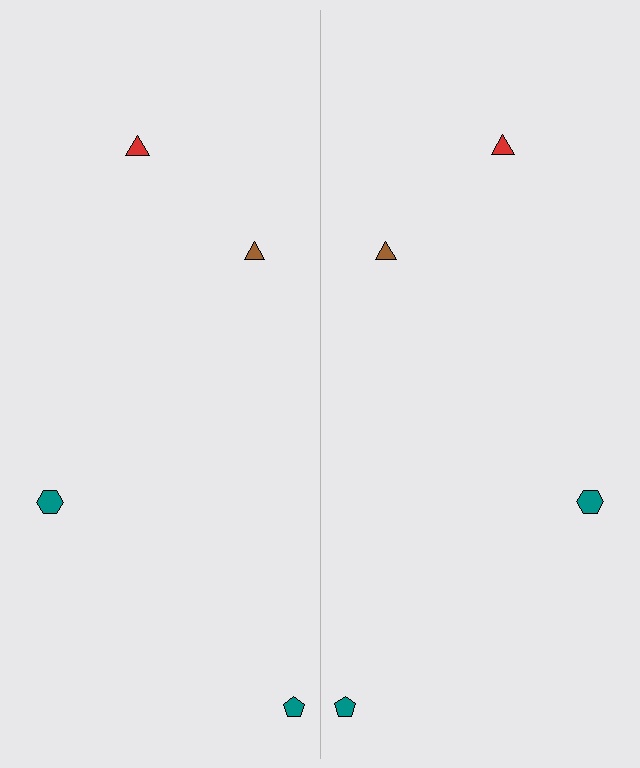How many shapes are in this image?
There are 8 shapes in this image.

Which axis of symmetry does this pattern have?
The pattern has a vertical axis of symmetry running through the center of the image.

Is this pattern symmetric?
Yes, this pattern has bilateral (reflection) symmetry.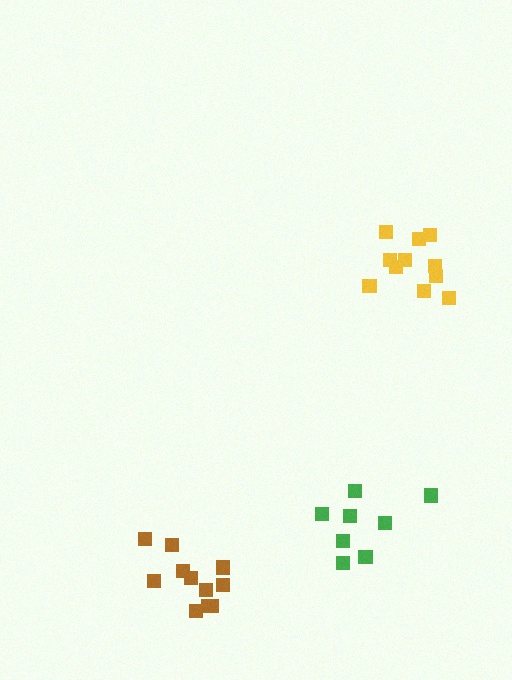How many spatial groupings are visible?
There are 3 spatial groupings.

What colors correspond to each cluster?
The clusters are colored: yellow, green, brown.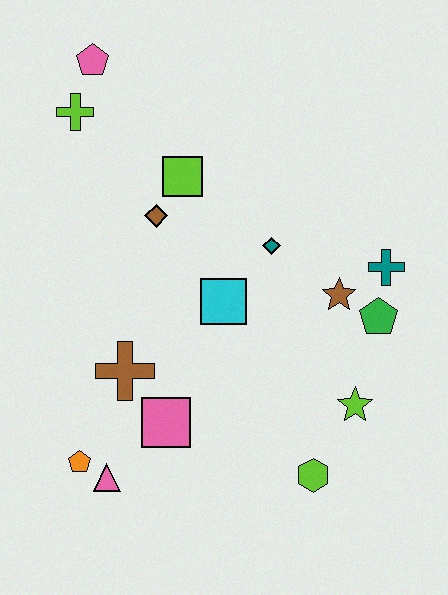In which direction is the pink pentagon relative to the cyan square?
The pink pentagon is above the cyan square.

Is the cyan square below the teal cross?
Yes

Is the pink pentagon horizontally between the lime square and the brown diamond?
No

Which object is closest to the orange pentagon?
The pink triangle is closest to the orange pentagon.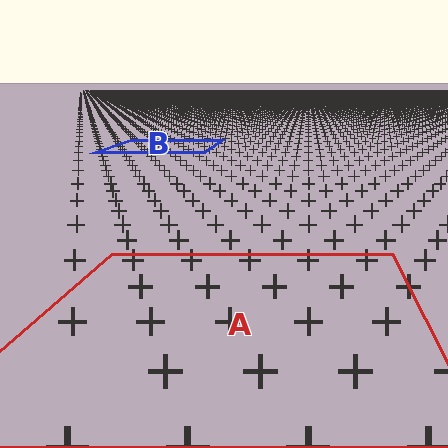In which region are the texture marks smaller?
The texture marks are smaller in region B, because it is farther away.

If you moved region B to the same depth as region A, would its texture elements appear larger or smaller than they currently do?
They would appear larger. At a closer depth, the same texture elements are projected at a bigger on-screen size.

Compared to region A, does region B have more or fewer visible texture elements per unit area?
Region B has more texture elements per unit area — they are packed more densely because it is farther away.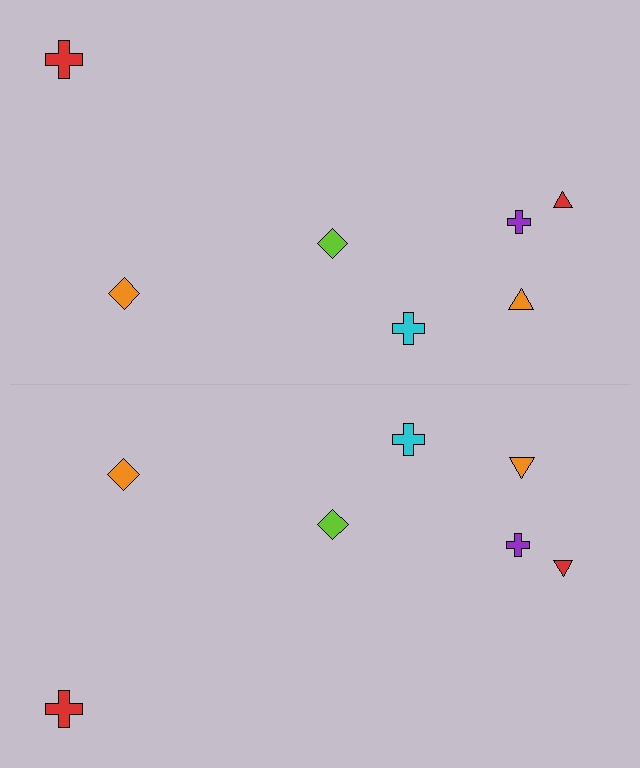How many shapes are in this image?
There are 14 shapes in this image.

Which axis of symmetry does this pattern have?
The pattern has a horizontal axis of symmetry running through the center of the image.